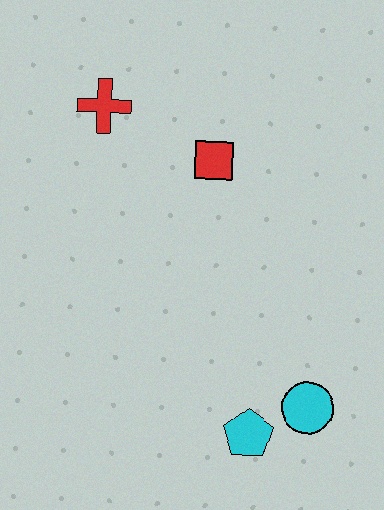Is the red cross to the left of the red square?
Yes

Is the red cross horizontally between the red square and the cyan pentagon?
No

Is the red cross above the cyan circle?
Yes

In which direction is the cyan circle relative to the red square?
The cyan circle is below the red square.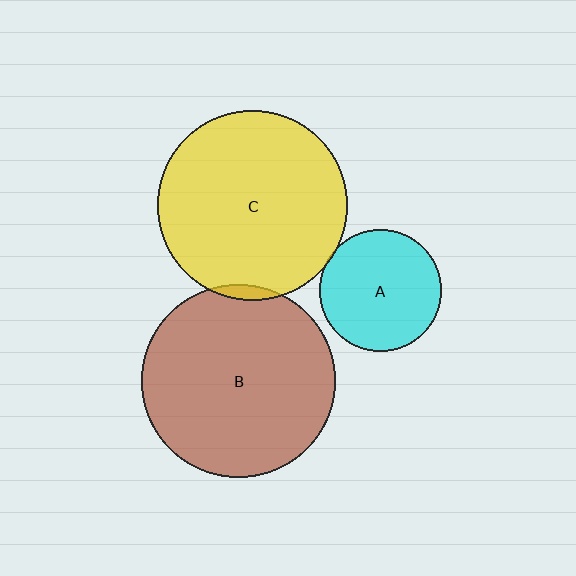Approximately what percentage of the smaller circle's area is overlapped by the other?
Approximately 5%.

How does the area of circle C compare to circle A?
Approximately 2.4 times.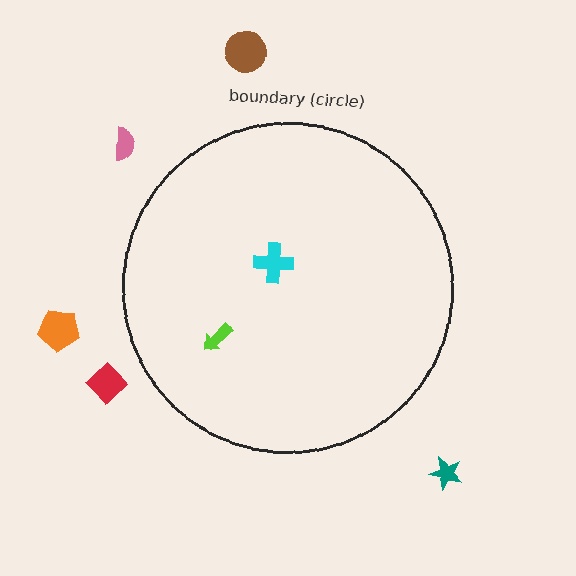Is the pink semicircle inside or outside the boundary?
Outside.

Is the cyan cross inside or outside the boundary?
Inside.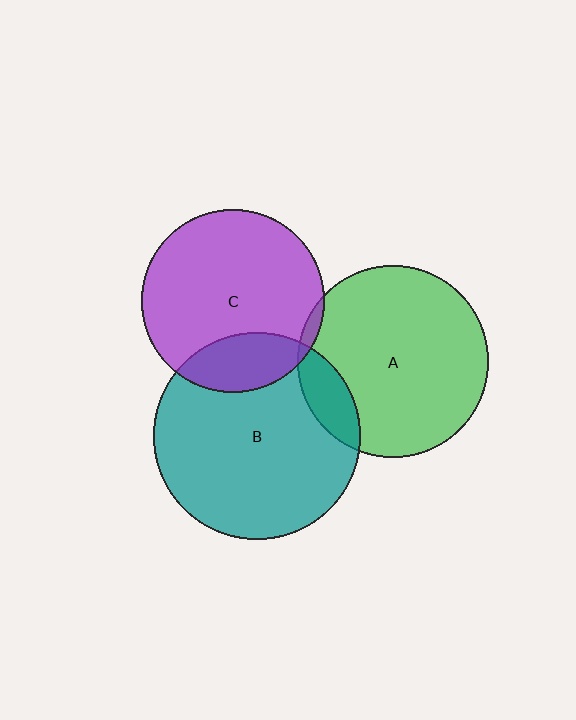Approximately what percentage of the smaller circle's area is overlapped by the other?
Approximately 20%.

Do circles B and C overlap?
Yes.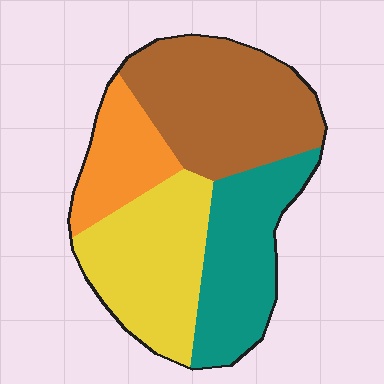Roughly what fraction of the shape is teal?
Teal takes up between a sixth and a third of the shape.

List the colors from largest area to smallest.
From largest to smallest: brown, yellow, teal, orange.